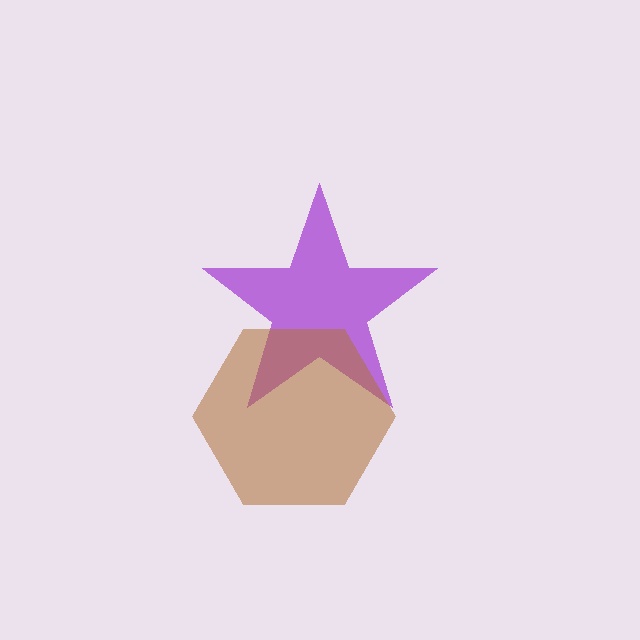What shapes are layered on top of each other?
The layered shapes are: a purple star, a brown hexagon.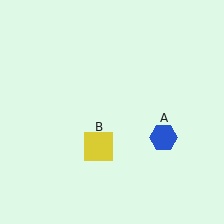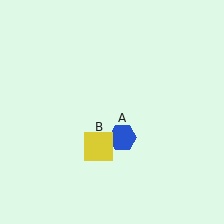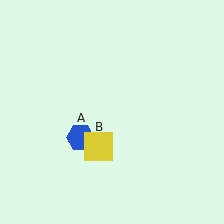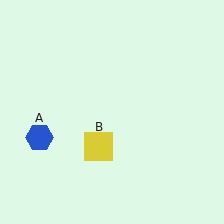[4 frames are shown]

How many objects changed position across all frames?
1 object changed position: blue hexagon (object A).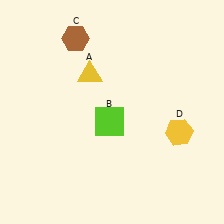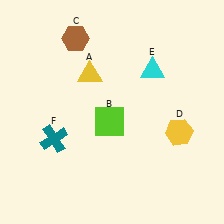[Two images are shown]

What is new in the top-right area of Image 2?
A cyan triangle (E) was added in the top-right area of Image 2.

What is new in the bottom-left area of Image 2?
A teal cross (F) was added in the bottom-left area of Image 2.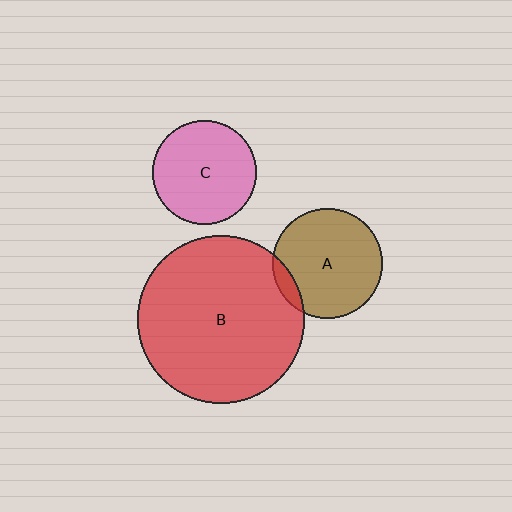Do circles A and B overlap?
Yes.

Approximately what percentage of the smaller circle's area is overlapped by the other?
Approximately 10%.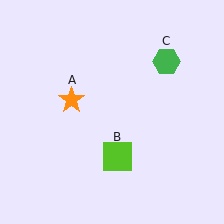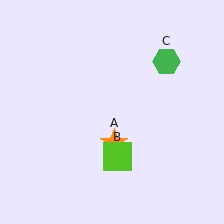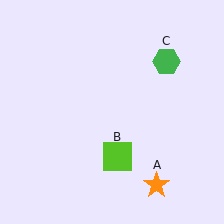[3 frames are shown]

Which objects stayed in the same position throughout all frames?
Lime square (object B) and green hexagon (object C) remained stationary.